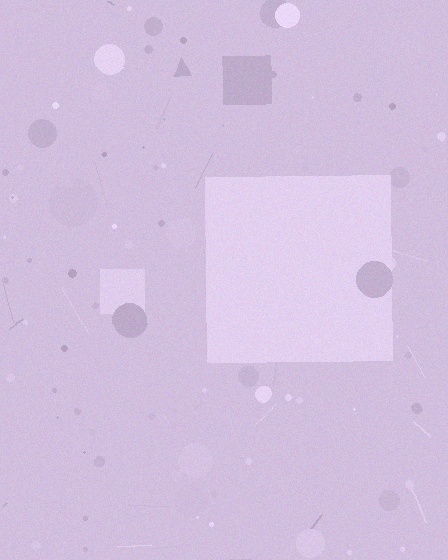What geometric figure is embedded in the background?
A square is embedded in the background.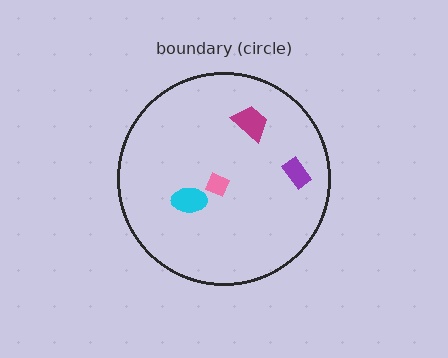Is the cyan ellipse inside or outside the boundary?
Inside.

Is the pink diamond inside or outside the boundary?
Inside.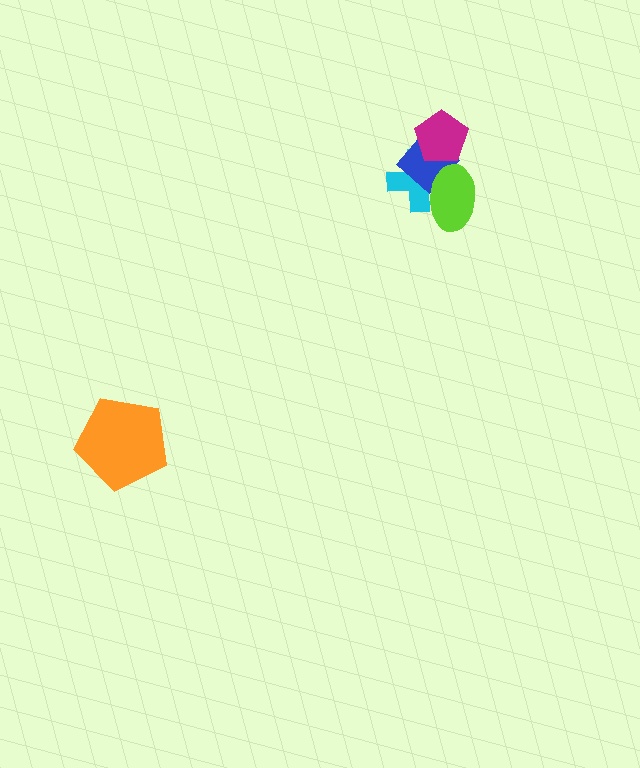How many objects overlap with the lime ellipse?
2 objects overlap with the lime ellipse.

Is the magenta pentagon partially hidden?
No, no other shape covers it.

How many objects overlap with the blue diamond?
3 objects overlap with the blue diamond.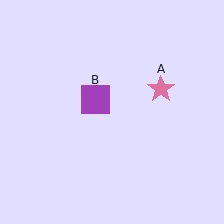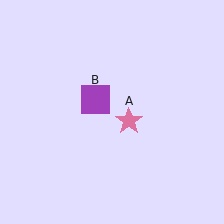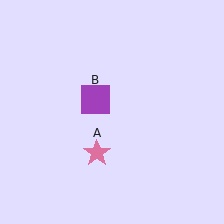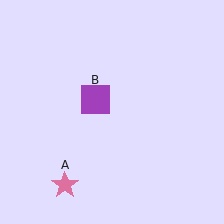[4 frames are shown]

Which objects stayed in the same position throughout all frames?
Purple square (object B) remained stationary.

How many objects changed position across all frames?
1 object changed position: pink star (object A).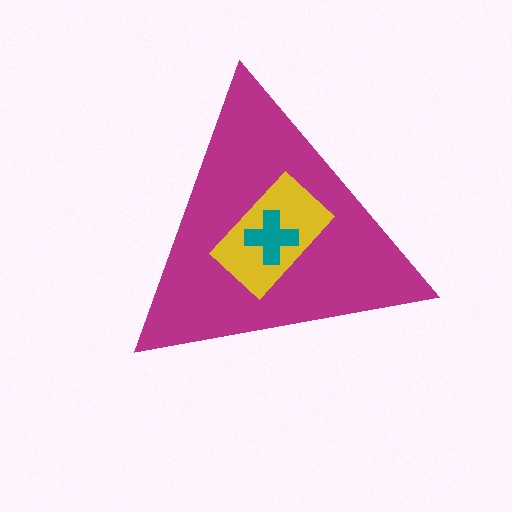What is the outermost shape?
The magenta triangle.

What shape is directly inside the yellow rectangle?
The teal cross.